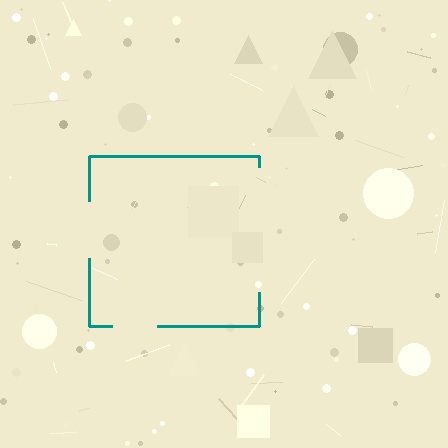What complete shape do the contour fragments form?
The contour fragments form a square.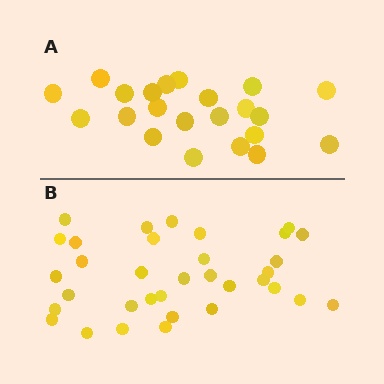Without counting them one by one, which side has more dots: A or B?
Region B (the bottom region) has more dots.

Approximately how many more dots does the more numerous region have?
Region B has roughly 12 or so more dots than region A.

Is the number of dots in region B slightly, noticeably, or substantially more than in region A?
Region B has substantially more. The ratio is roughly 1.5 to 1.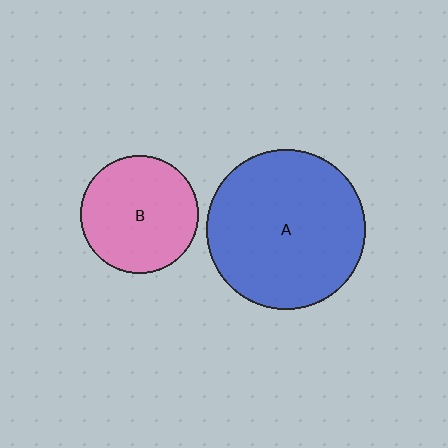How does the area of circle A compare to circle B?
Approximately 1.8 times.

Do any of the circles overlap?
No, none of the circles overlap.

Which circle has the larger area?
Circle A (blue).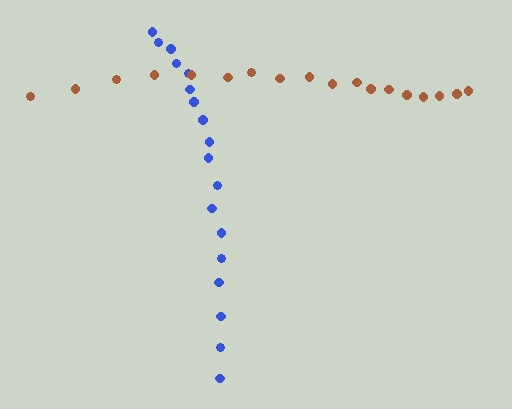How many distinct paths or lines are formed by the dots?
There are 2 distinct paths.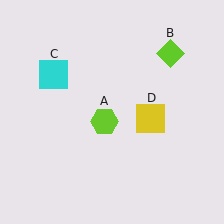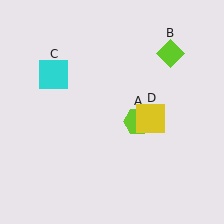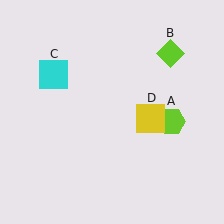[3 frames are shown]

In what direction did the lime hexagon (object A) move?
The lime hexagon (object A) moved right.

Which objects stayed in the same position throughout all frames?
Lime diamond (object B) and cyan square (object C) and yellow square (object D) remained stationary.